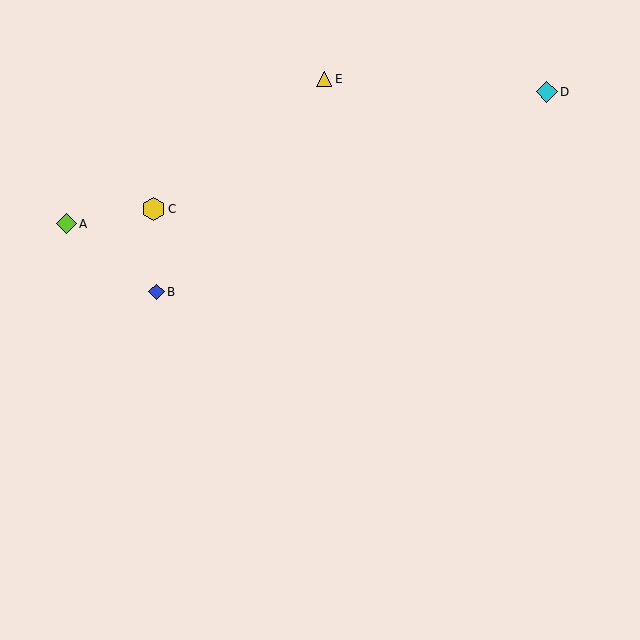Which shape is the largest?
The yellow hexagon (labeled C) is the largest.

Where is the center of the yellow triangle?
The center of the yellow triangle is at (324, 79).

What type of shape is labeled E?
Shape E is a yellow triangle.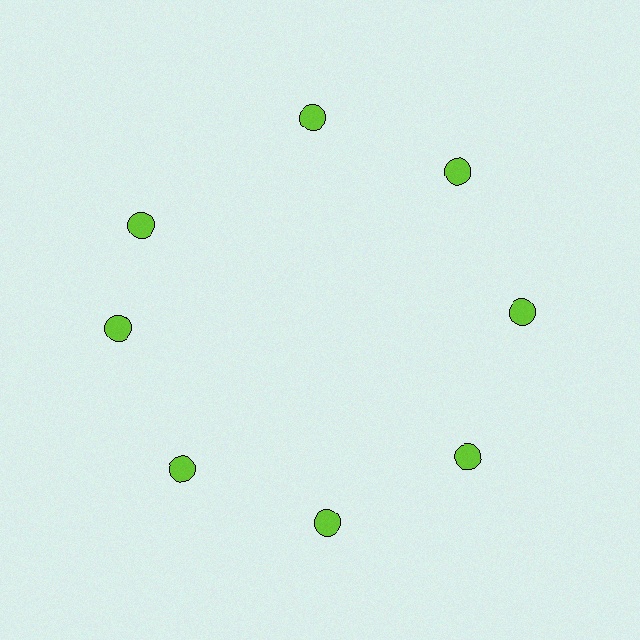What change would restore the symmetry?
The symmetry would be restored by rotating it back into even spacing with its neighbors so that all 8 circles sit at equal angles and equal distance from the center.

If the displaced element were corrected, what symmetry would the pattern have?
It would have 8-fold rotational symmetry — the pattern would map onto itself every 45 degrees.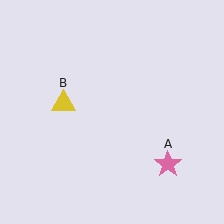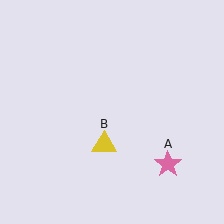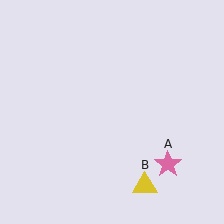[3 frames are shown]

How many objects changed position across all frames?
1 object changed position: yellow triangle (object B).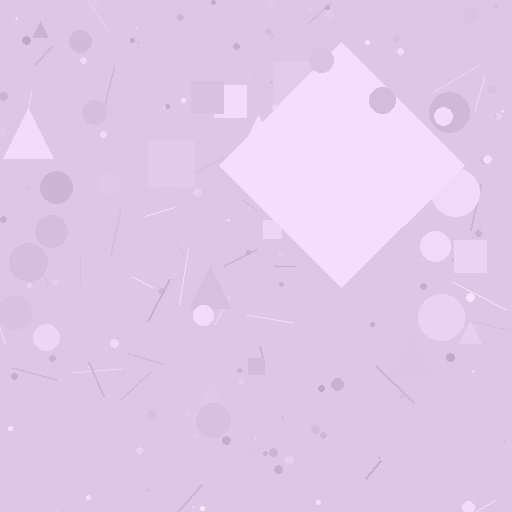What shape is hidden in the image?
A diamond is hidden in the image.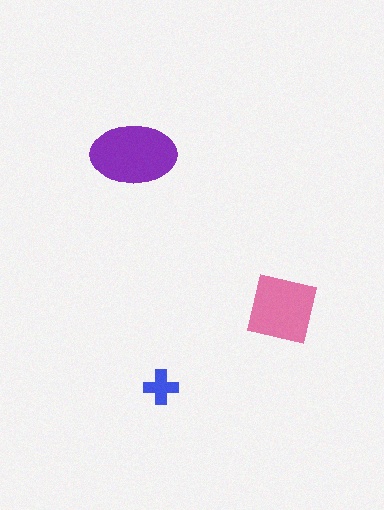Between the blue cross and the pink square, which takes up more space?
The pink square.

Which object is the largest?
The purple ellipse.